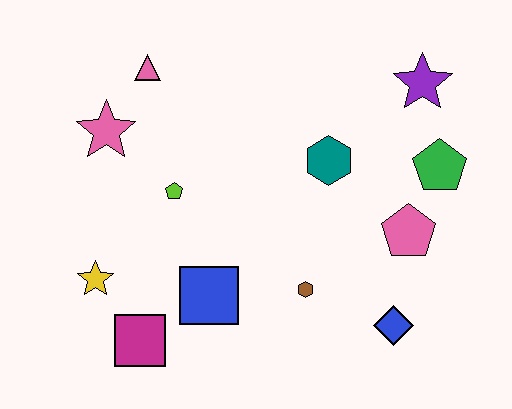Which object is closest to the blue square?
The magenta square is closest to the blue square.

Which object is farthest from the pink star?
The blue diamond is farthest from the pink star.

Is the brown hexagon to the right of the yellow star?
Yes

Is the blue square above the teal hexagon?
No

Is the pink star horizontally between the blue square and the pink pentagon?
No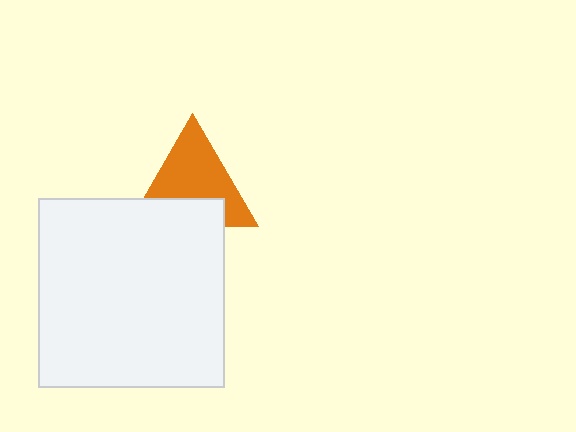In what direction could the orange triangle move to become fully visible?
The orange triangle could move up. That would shift it out from behind the white rectangle entirely.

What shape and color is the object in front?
The object in front is a white rectangle.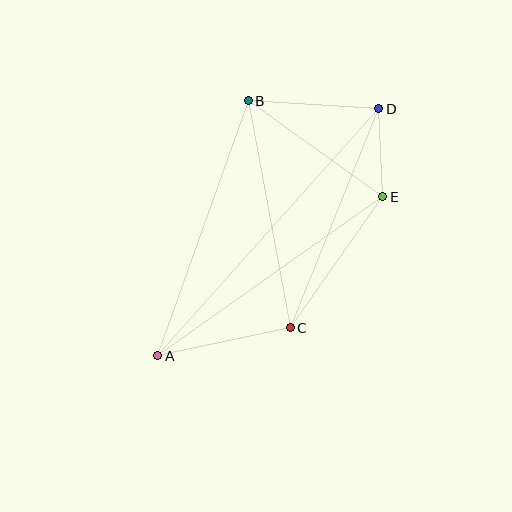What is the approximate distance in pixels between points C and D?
The distance between C and D is approximately 236 pixels.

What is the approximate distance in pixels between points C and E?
The distance between C and E is approximately 161 pixels.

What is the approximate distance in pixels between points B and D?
The distance between B and D is approximately 131 pixels.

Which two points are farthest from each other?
Points A and D are farthest from each other.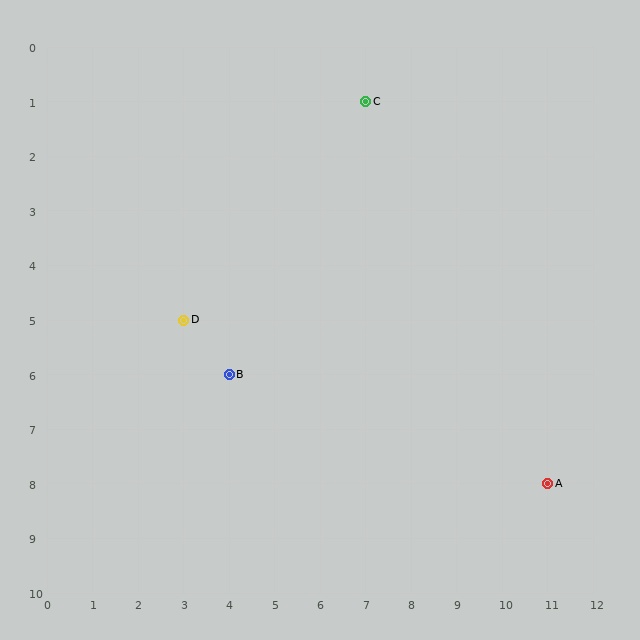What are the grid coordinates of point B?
Point B is at grid coordinates (4, 6).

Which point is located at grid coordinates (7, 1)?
Point C is at (7, 1).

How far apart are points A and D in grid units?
Points A and D are 8 columns and 3 rows apart (about 8.5 grid units diagonally).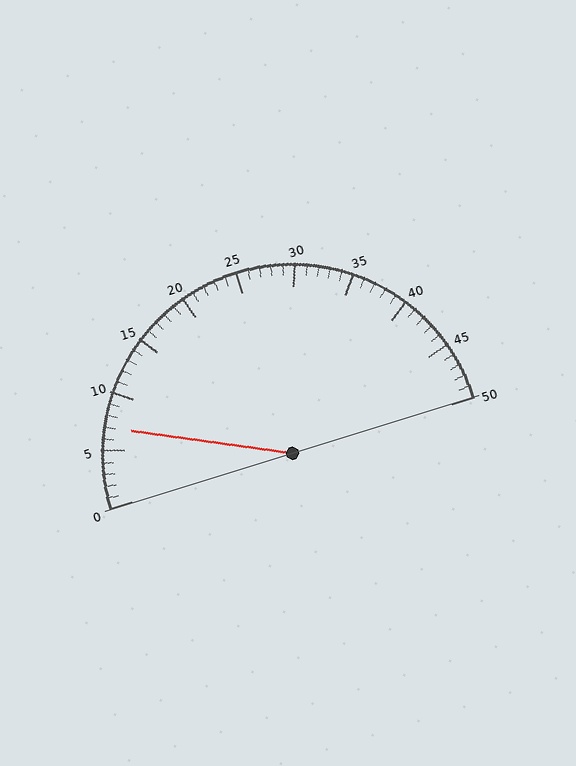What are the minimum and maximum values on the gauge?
The gauge ranges from 0 to 50.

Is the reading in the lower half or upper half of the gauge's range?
The reading is in the lower half of the range (0 to 50).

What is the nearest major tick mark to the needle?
The nearest major tick mark is 5.